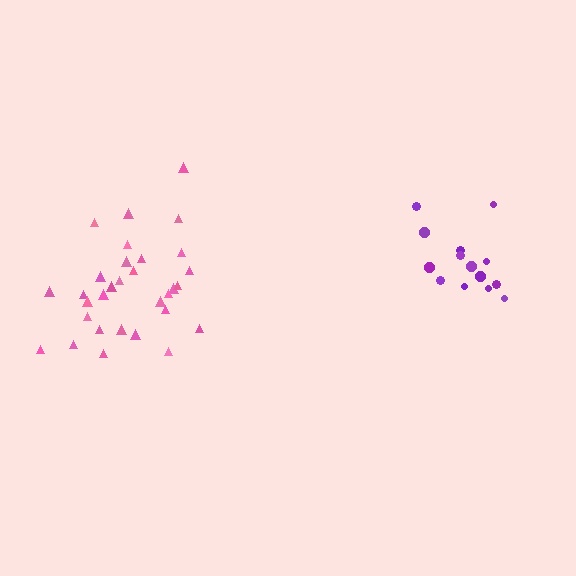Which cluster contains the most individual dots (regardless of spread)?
Pink (32).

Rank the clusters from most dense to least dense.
pink, purple.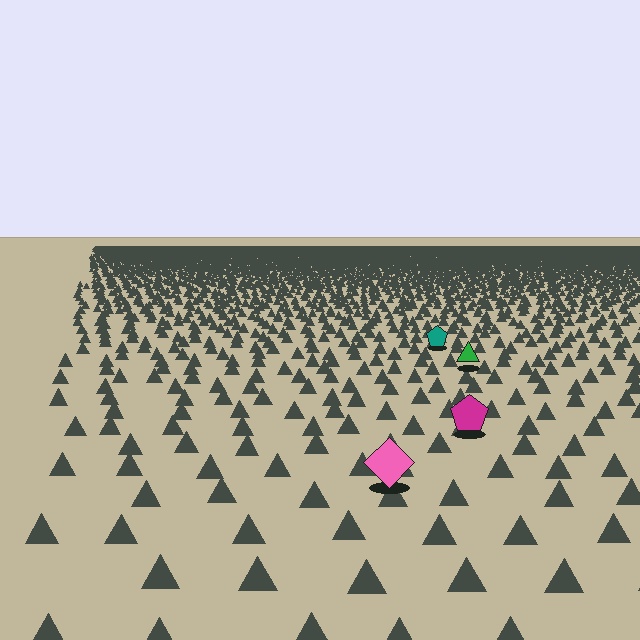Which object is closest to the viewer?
The pink diamond is closest. The texture marks near it are larger and more spread out.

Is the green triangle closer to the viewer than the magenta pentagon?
No. The magenta pentagon is closer — you can tell from the texture gradient: the ground texture is coarser near it.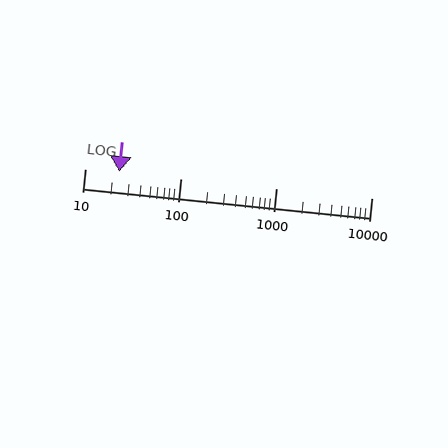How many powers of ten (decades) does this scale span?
The scale spans 3 decades, from 10 to 10000.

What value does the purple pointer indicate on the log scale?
The pointer indicates approximately 23.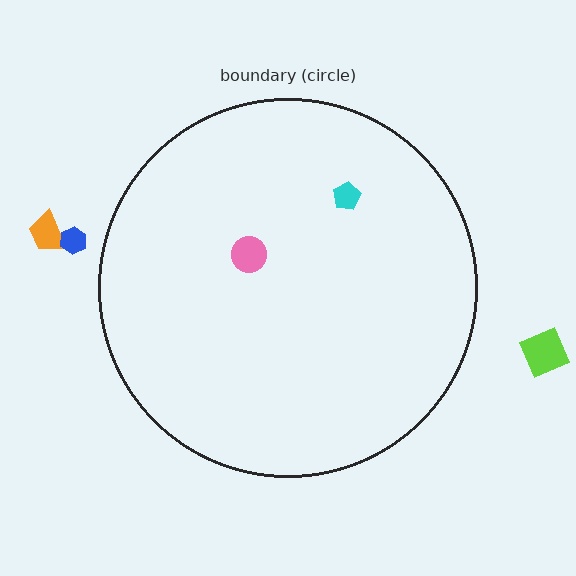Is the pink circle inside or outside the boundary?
Inside.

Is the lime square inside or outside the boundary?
Outside.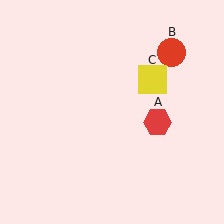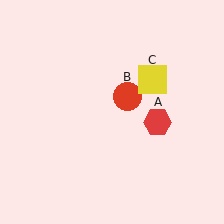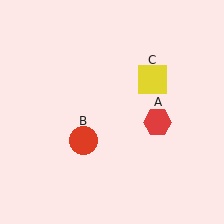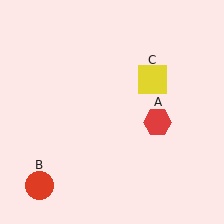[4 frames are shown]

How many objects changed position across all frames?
1 object changed position: red circle (object B).